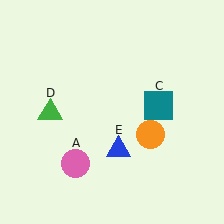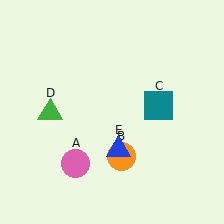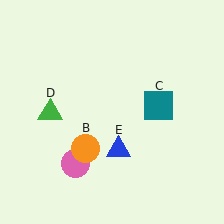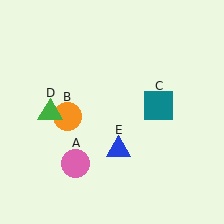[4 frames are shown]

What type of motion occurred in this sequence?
The orange circle (object B) rotated clockwise around the center of the scene.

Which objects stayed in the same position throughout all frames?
Pink circle (object A) and teal square (object C) and green triangle (object D) and blue triangle (object E) remained stationary.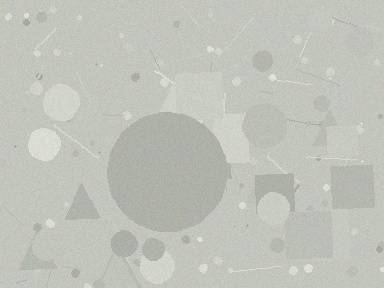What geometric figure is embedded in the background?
A circle is embedded in the background.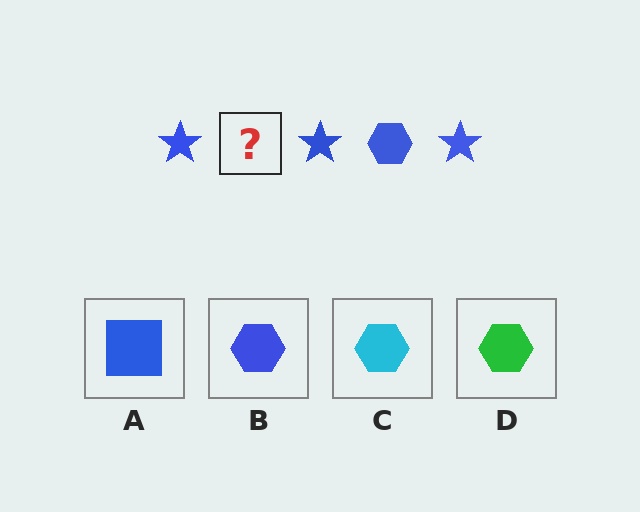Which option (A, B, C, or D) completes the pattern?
B.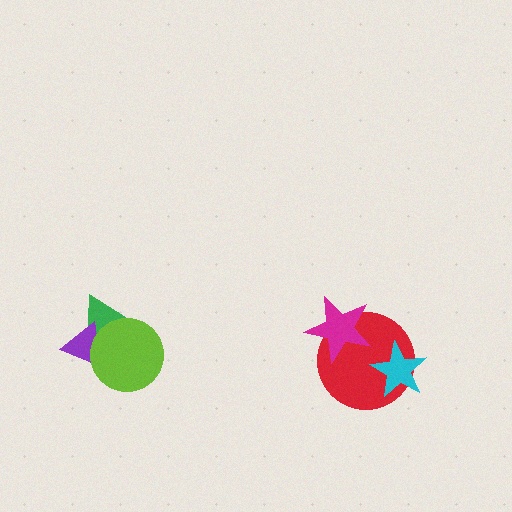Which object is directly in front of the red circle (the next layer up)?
The cyan star is directly in front of the red circle.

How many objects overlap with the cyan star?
1 object overlaps with the cyan star.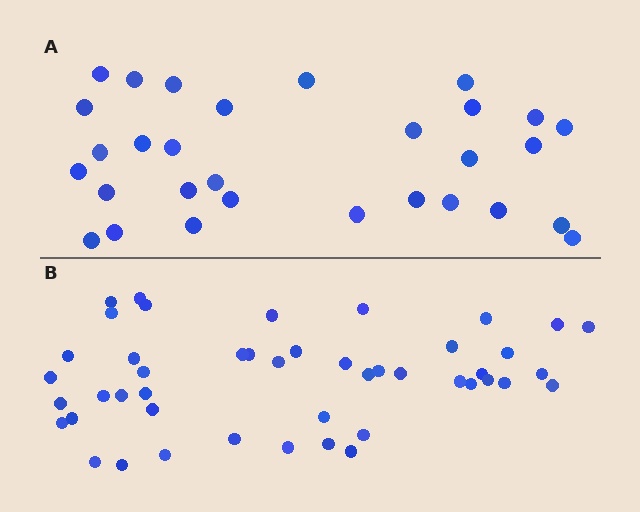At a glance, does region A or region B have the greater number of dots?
Region B (the bottom region) has more dots.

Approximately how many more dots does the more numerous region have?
Region B has approximately 15 more dots than region A.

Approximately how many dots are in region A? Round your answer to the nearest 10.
About 30 dots.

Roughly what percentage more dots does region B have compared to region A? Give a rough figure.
About 55% more.